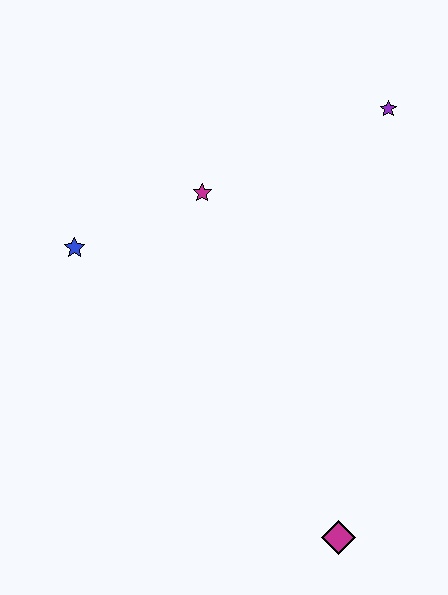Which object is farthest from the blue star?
The magenta diamond is farthest from the blue star.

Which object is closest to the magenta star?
The blue star is closest to the magenta star.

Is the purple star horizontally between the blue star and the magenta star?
No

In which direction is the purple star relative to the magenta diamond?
The purple star is above the magenta diamond.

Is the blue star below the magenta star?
Yes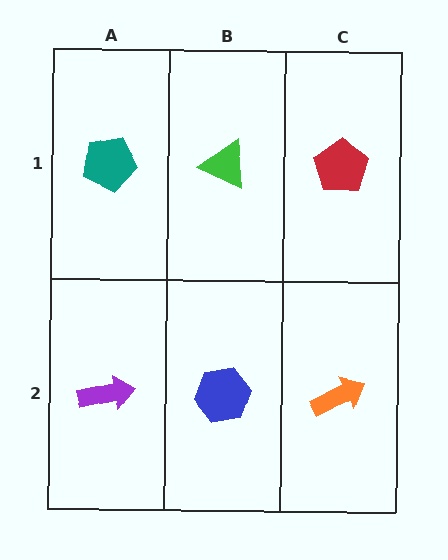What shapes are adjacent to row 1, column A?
A purple arrow (row 2, column A), a green triangle (row 1, column B).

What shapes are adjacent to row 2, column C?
A red pentagon (row 1, column C), a blue hexagon (row 2, column B).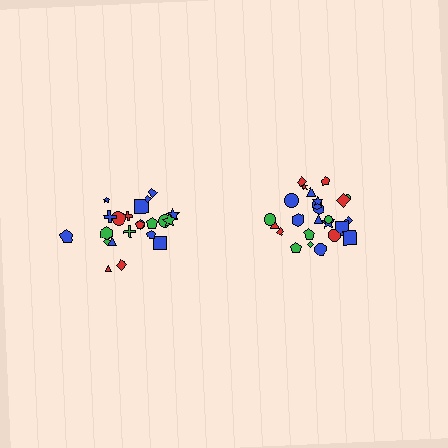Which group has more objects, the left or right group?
The right group.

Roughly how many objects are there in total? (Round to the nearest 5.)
Roughly 45 objects in total.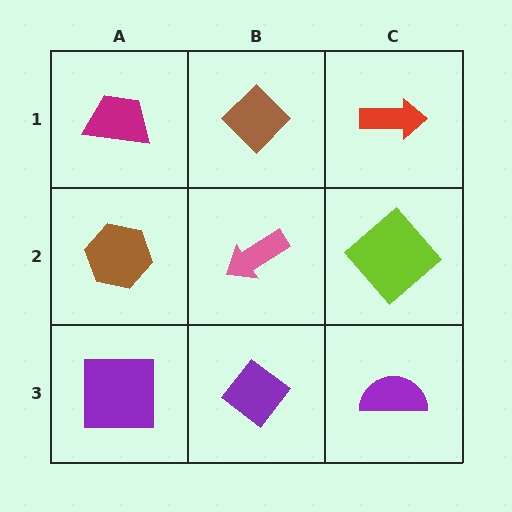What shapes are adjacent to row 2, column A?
A magenta trapezoid (row 1, column A), a purple square (row 3, column A), a pink arrow (row 2, column B).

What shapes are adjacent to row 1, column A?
A brown hexagon (row 2, column A), a brown diamond (row 1, column B).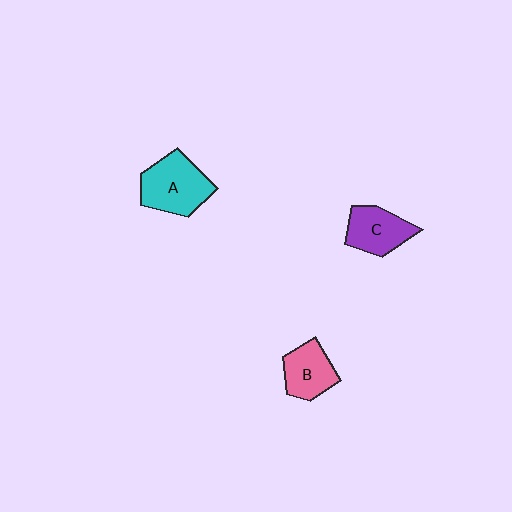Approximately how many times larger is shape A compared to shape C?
Approximately 1.3 times.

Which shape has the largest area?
Shape A (cyan).